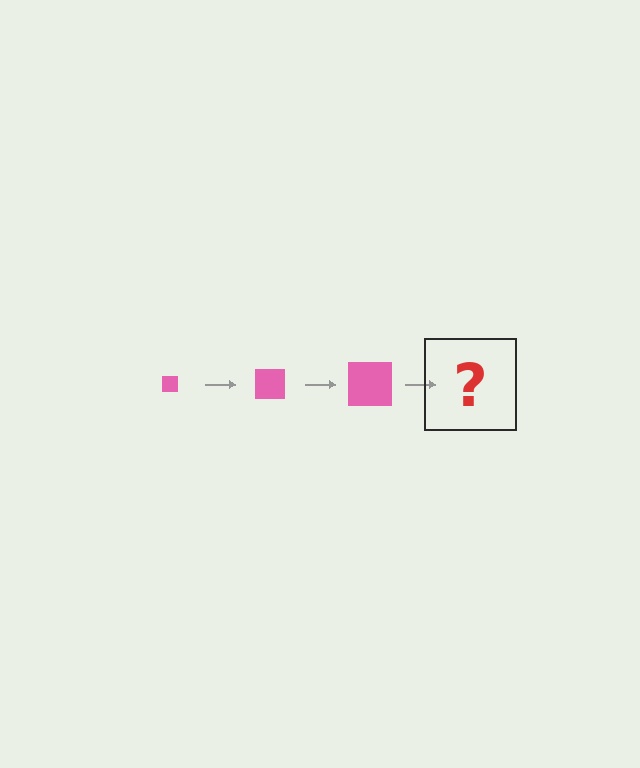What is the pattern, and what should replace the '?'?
The pattern is that the square gets progressively larger each step. The '?' should be a pink square, larger than the previous one.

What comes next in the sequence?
The next element should be a pink square, larger than the previous one.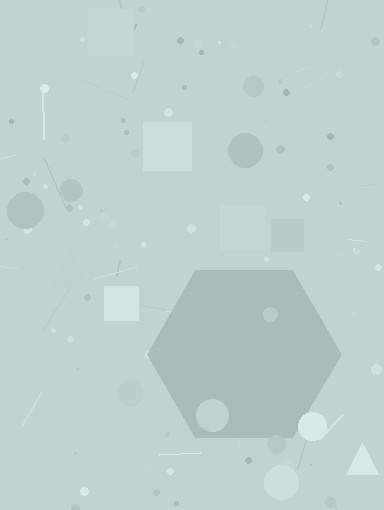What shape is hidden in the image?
A hexagon is hidden in the image.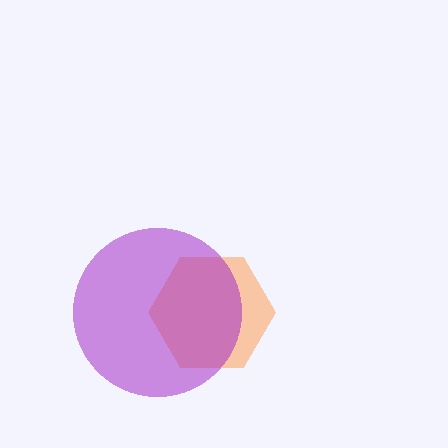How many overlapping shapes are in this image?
There are 2 overlapping shapes in the image.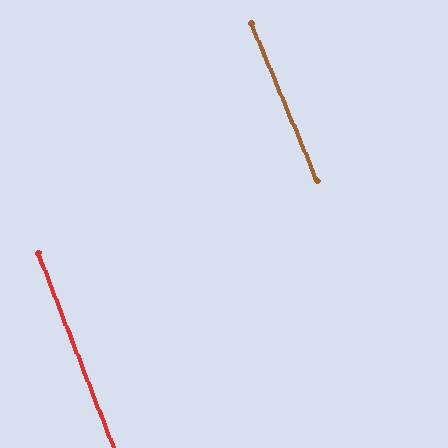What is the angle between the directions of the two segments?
Approximately 2 degrees.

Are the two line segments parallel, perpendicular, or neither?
Parallel — their directions differ by only 1.6°.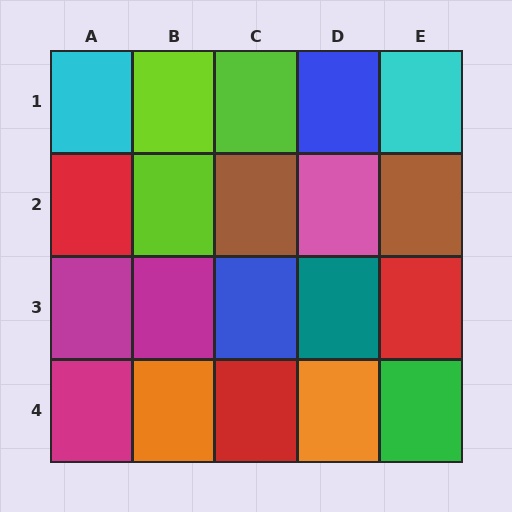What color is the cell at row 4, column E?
Green.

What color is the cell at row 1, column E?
Cyan.